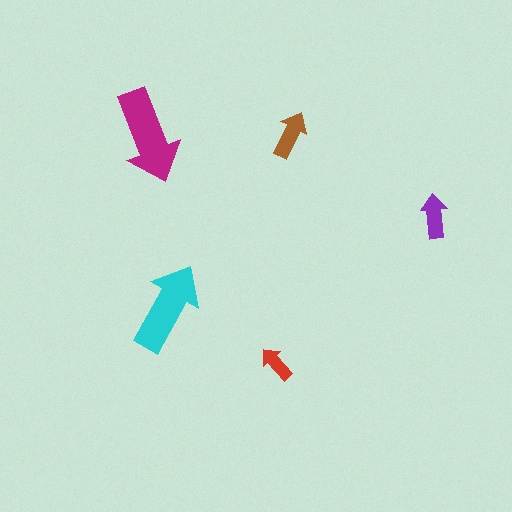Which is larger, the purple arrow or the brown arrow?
The brown one.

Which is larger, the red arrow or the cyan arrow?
The cyan one.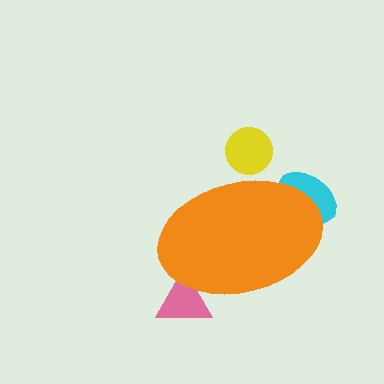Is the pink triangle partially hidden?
Yes, the pink triangle is partially hidden behind the orange ellipse.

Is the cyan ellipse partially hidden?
Yes, the cyan ellipse is partially hidden behind the orange ellipse.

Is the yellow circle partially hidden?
Yes, the yellow circle is partially hidden behind the orange ellipse.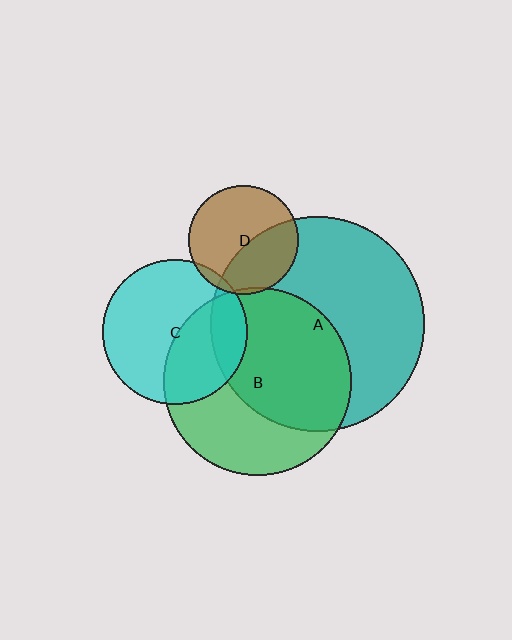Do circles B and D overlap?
Yes.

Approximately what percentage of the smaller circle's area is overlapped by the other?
Approximately 5%.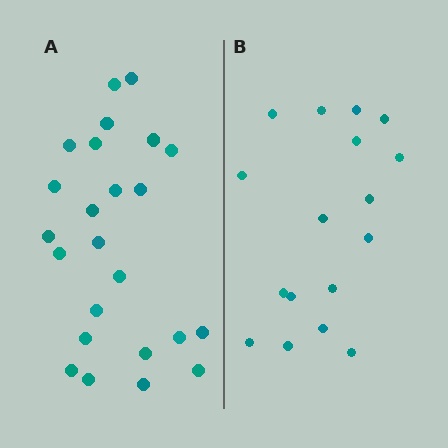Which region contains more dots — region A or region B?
Region A (the left region) has more dots.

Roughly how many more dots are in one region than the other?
Region A has roughly 8 or so more dots than region B.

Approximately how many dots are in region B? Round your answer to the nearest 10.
About 20 dots. (The exact count is 17, which rounds to 20.)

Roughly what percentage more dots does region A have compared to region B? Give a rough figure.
About 40% more.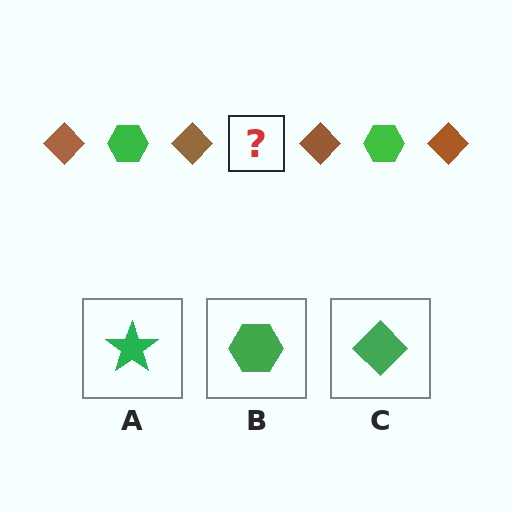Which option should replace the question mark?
Option B.